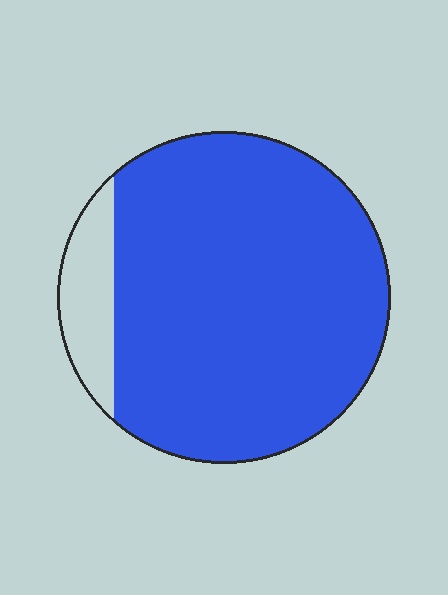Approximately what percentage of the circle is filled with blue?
Approximately 90%.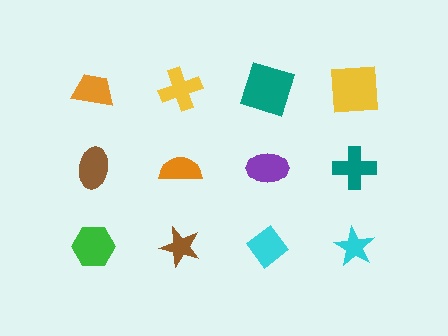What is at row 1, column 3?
A teal square.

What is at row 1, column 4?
A yellow square.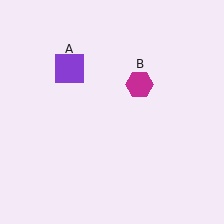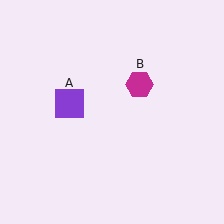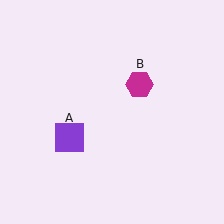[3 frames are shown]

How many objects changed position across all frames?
1 object changed position: purple square (object A).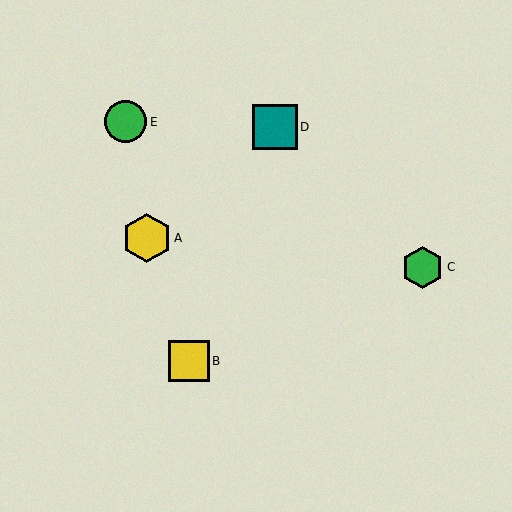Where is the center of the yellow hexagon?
The center of the yellow hexagon is at (147, 238).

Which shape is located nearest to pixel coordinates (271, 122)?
The teal square (labeled D) at (275, 127) is nearest to that location.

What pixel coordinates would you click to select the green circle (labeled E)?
Click at (126, 122) to select the green circle E.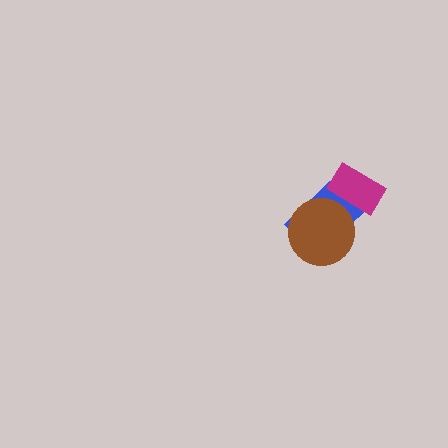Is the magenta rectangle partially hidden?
No, no other shape covers it.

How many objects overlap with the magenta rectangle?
1 object overlaps with the magenta rectangle.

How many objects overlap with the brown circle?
1 object overlaps with the brown circle.